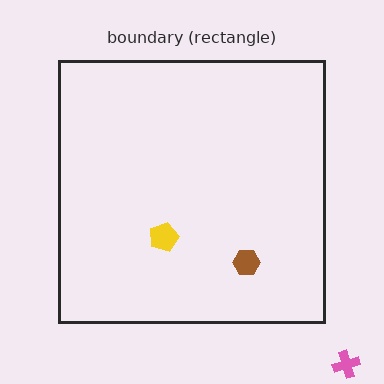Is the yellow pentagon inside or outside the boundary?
Inside.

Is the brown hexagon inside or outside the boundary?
Inside.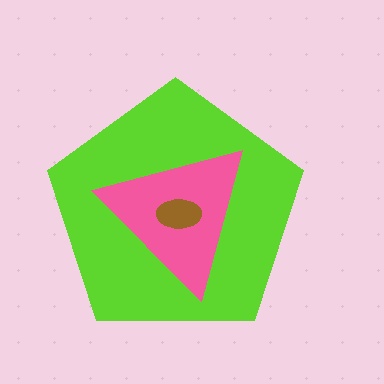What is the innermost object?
The brown ellipse.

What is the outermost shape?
The lime pentagon.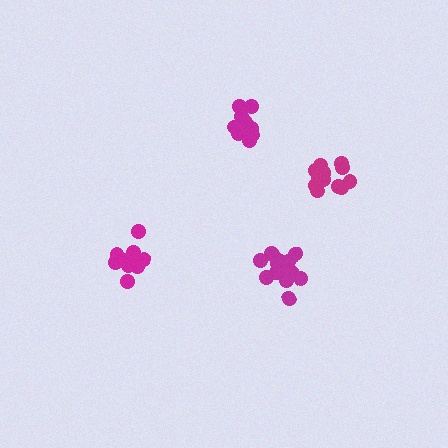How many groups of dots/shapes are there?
There are 4 groups.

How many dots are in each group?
Group 1: 14 dots, Group 2: 14 dots, Group 3: 11 dots, Group 4: 12 dots (51 total).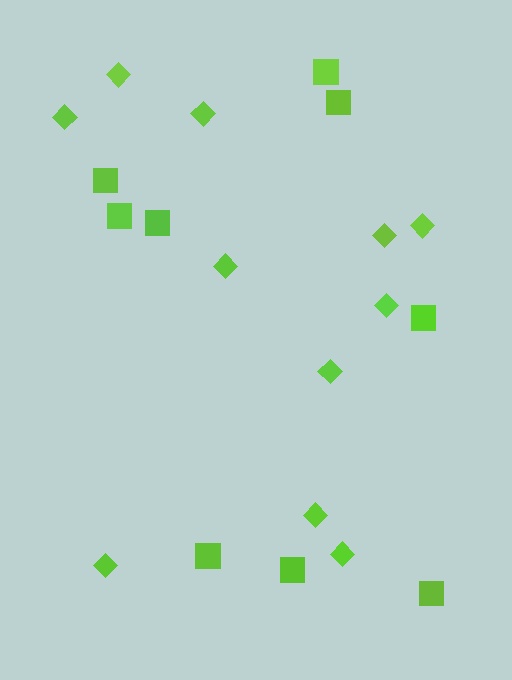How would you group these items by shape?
There are 2 groups: one group of squares (9) and one group of diamonds (11).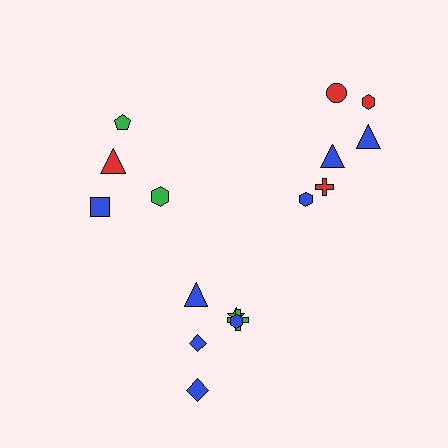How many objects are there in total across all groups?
There are 16 objects.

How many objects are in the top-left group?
There are 4 objects.